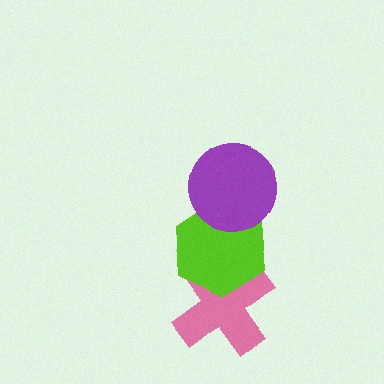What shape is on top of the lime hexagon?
The purple circle is on top of the lime hexagon.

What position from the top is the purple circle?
The purple circle is 1st from the top.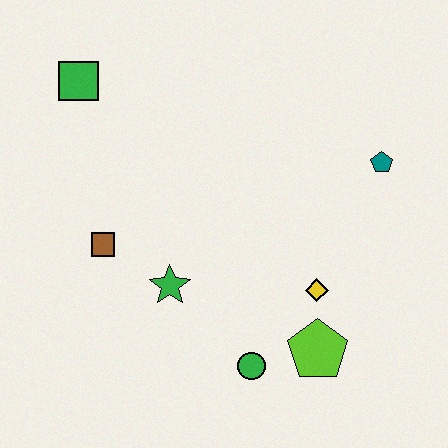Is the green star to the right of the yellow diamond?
No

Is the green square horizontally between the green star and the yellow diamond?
No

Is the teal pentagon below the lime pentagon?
No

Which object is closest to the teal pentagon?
The yellow diamond is closest to the teal pentagon.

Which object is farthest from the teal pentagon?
The green square is farthest from the teal pentagon.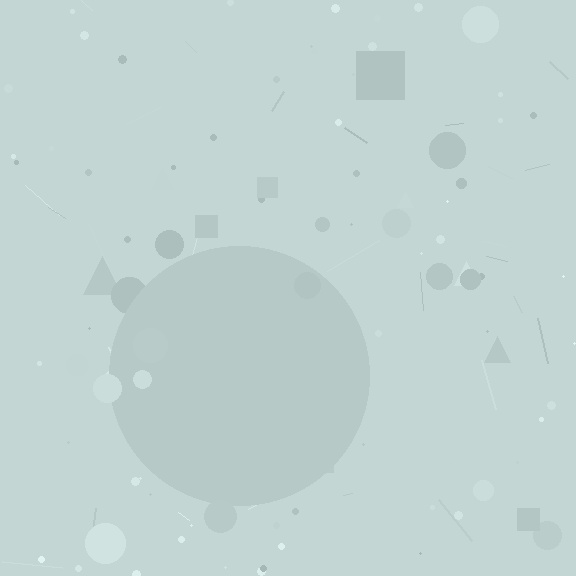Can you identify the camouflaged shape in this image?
The camouflaged shape is a circle.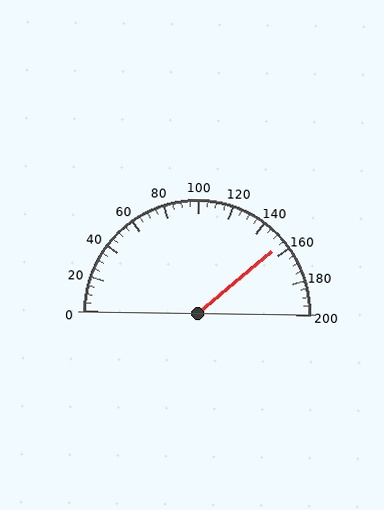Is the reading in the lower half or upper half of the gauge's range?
The reading is in the upper half of the range (0 to 200).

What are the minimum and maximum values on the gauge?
The gauge ranges from 0 to 200.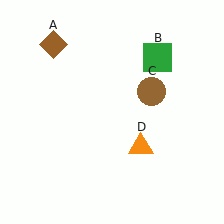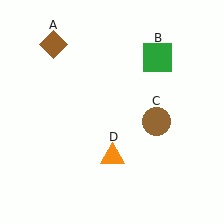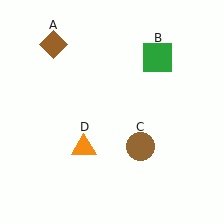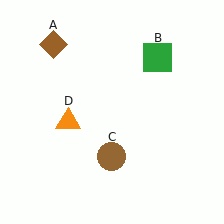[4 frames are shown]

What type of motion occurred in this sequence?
The brown circle (object C), orange triangle (object D) rotated clockwise around the center of the scene.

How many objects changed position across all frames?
2 objects changed position: brown circle (object C), orange triangle (object D).